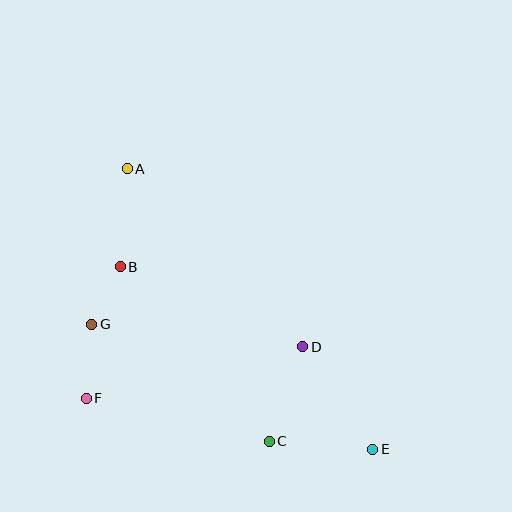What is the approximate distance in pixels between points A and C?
The distance between A and C is approximately 308 pixels.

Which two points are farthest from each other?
Points A and E are farthest from each other.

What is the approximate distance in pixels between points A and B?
The distance between A and B is approximately 98 pixels.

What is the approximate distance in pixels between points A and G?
The distance between A and G is approximately 159 pixels.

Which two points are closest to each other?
Points B and G are closest to each other.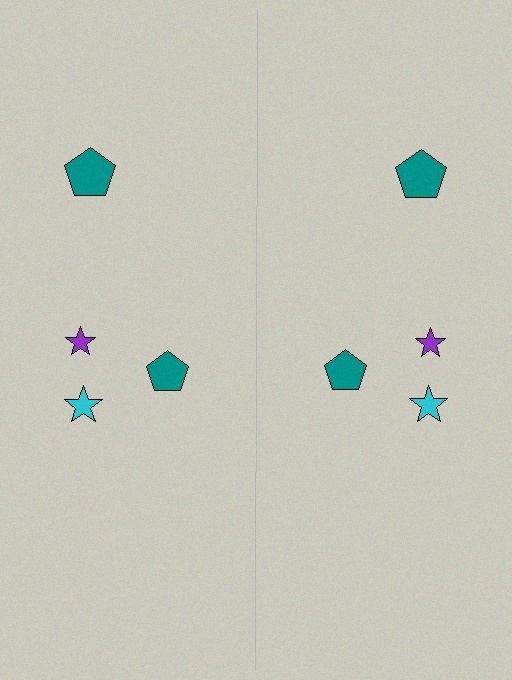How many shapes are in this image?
There are 8 shapes in this image.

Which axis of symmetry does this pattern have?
The pattern has a vertical axis of symmetry running through the center of the image.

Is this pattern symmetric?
Yes, this pattern has bilateral (reflection) symmetry.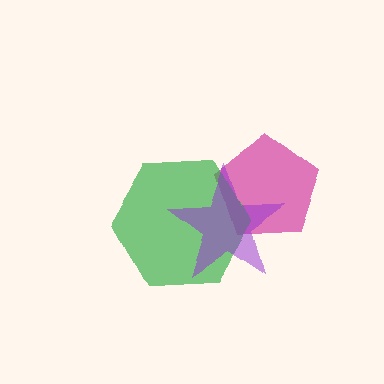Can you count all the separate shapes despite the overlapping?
Yes, there are 3 separate shapes.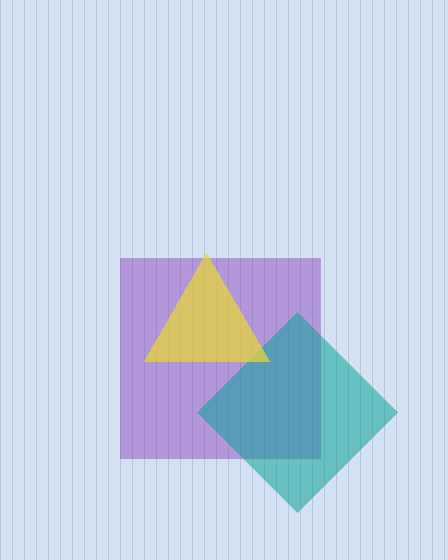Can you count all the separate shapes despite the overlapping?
Yes, there are 3 separate shapes.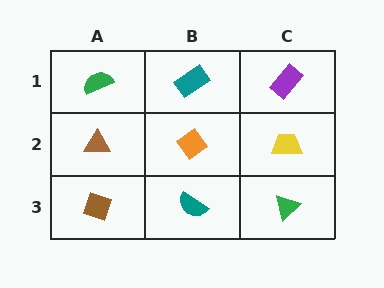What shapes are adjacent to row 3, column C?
A yellow trapezoid (row 2, column C), a teal semicircle (row 3, column B).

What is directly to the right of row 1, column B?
A purple rectangle.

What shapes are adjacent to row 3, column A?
A brown triangle (row 2, column A), a teal semicircle (row 3, column B).